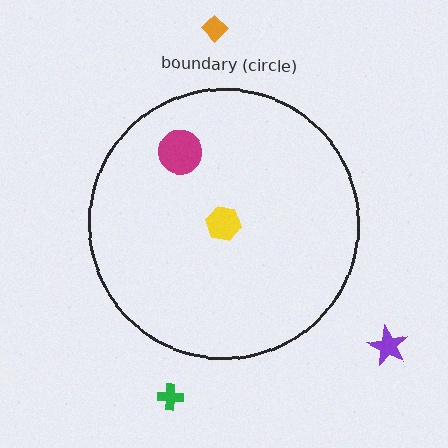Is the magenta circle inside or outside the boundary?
Inside.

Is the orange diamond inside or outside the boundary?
Outside.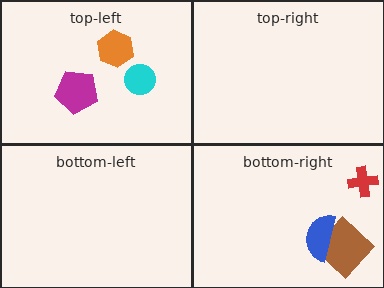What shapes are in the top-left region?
The orange hexagon, the cyan circle, the magenta pentagon.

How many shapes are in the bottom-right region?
3.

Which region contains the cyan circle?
The top-left region.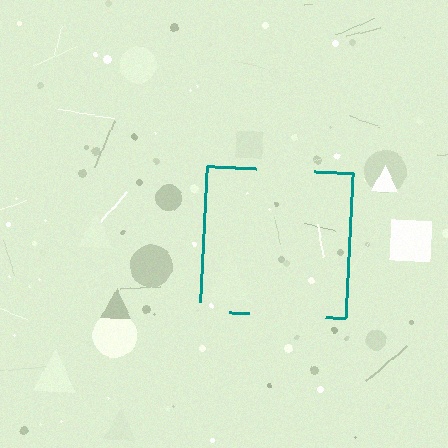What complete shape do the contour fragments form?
The contour fragments form a square.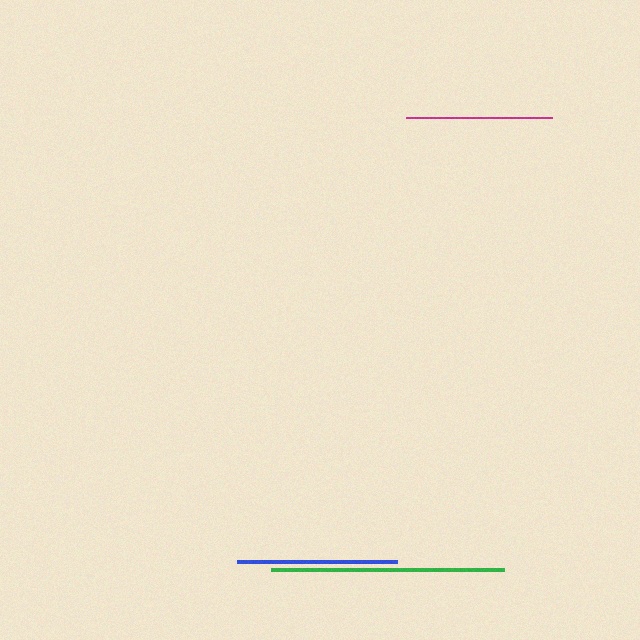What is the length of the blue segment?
The blue segment is approximately 160 pixels long.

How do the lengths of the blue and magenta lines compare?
The blue and magenta lines are approximately the same length.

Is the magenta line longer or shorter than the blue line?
The blue line is longer than the magenta line.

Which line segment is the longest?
The green line is the longest at approximately 233 pixels.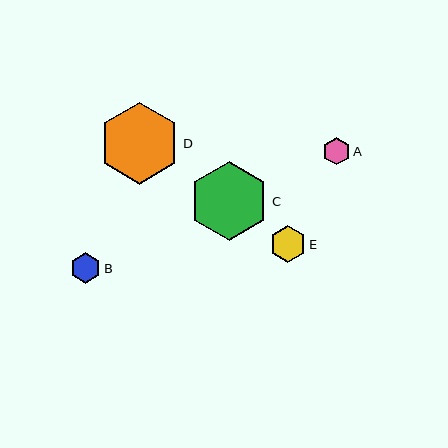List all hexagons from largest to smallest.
From largest to smallest: D, C, E, B, A.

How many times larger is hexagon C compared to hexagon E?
Hexagon C is approximately 2.2 times the size of hexagon E.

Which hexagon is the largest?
Hexagon D is the largest with a size of approximately 82 pixels.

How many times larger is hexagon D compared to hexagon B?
Hexagon D is approximately 2.7 times the size of hexagon B.